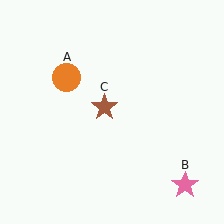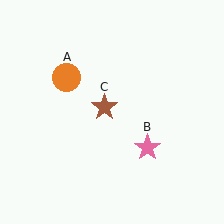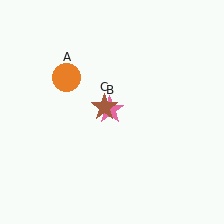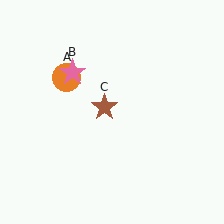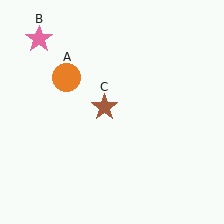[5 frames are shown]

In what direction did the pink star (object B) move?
The pink star (object B) moved up and to the left.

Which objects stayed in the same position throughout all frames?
Orange circle (object A) and brown star (object C) remained stationary.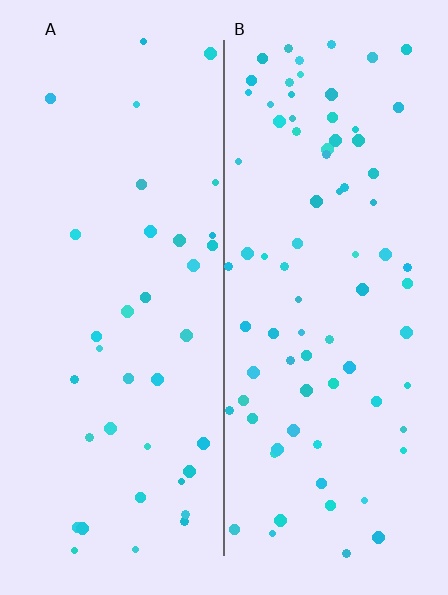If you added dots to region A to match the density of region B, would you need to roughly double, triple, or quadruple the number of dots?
Approximately double.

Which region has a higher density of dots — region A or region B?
B (the right).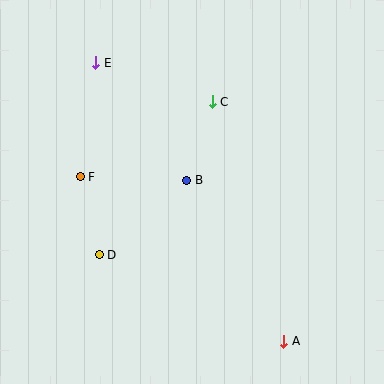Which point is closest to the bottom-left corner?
Point D is closest to the bottom-left corner.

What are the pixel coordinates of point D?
Point D is at (99, 255).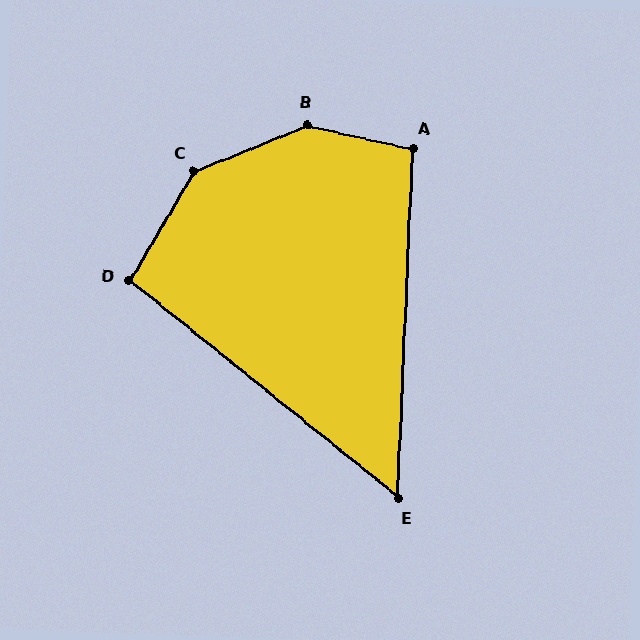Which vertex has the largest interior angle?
B, at approximately 146 degrees.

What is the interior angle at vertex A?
Approximately 100 degrees (obtuse).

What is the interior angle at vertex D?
Approximately 98 degrees (obtuse).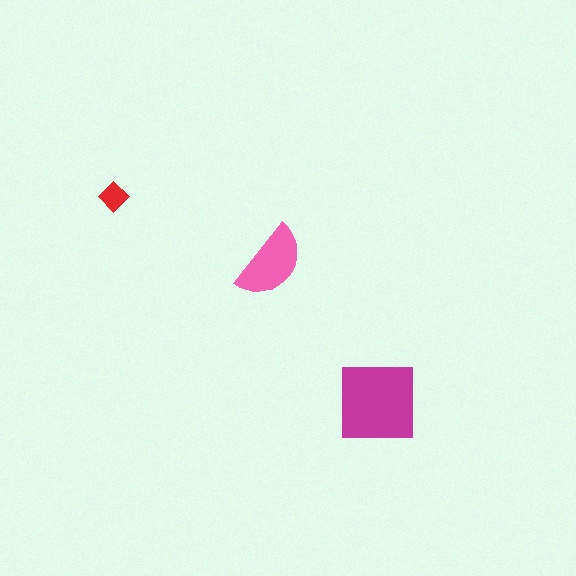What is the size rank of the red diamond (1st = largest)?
3rd.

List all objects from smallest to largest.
The red diamond, the pink semicircle, the magenta square.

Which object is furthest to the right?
The magenta square is rightmost.